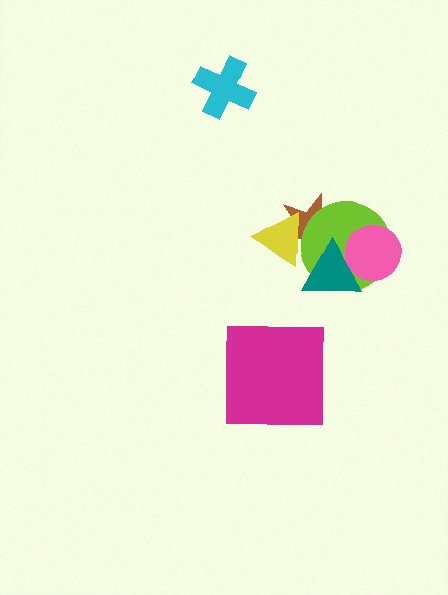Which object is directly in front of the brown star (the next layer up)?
The yellow triangle is directly in front of the brown star.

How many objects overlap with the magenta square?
0 objects overlap with the magenta square.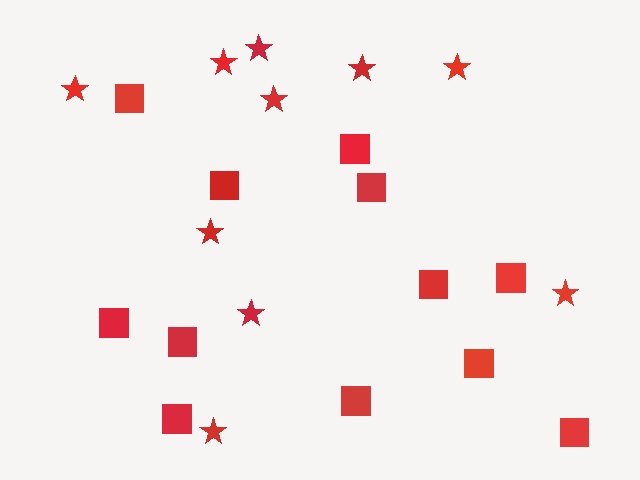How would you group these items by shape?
There are 2 groups: one group of squares (12) and one group of stars (10).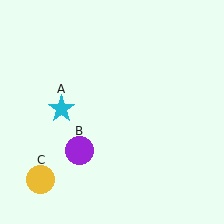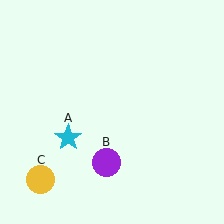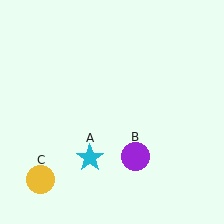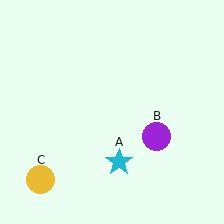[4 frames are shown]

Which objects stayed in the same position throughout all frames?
Yellow circle (object C) remained stationary.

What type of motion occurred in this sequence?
The cyan star (object A), purple circle (object B) rotated counterclockwise around the center of the scene.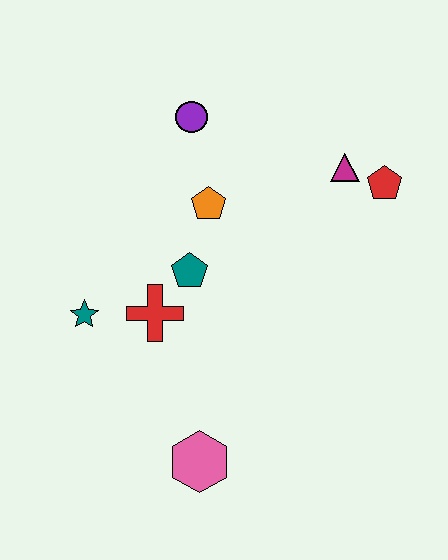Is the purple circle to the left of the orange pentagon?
Yes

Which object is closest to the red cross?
The teal pentagon is closest to the red cross.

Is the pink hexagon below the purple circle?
Yes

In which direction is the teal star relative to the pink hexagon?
The teal star is above the pink hexagon.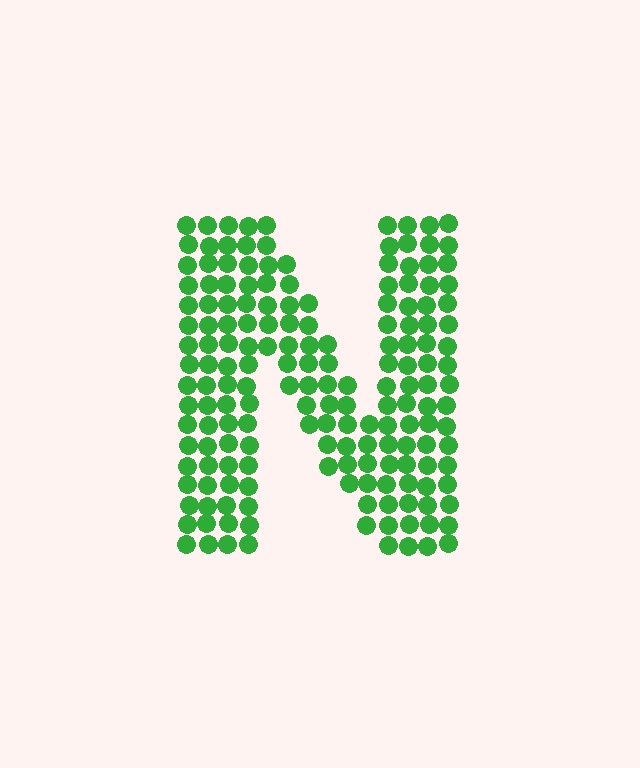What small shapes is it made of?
It is made of small circles.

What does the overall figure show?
The overall figure shows the letter N.